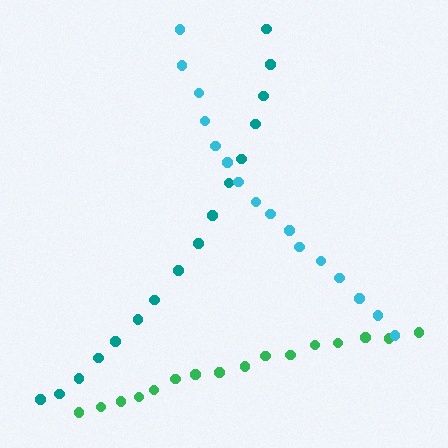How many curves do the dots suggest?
There are 3 distinct paths.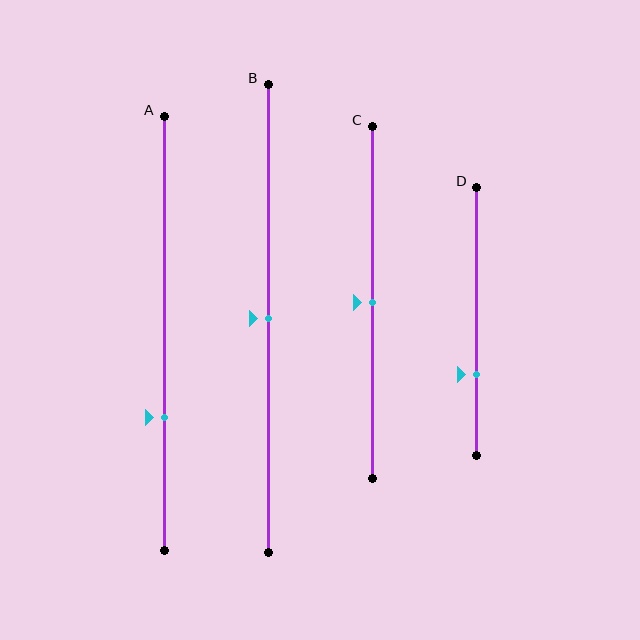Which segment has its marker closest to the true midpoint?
Segment B has its marker closest to the true midpoint.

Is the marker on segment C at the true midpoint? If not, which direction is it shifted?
Yes, the marker on segment C is at the true midpoint.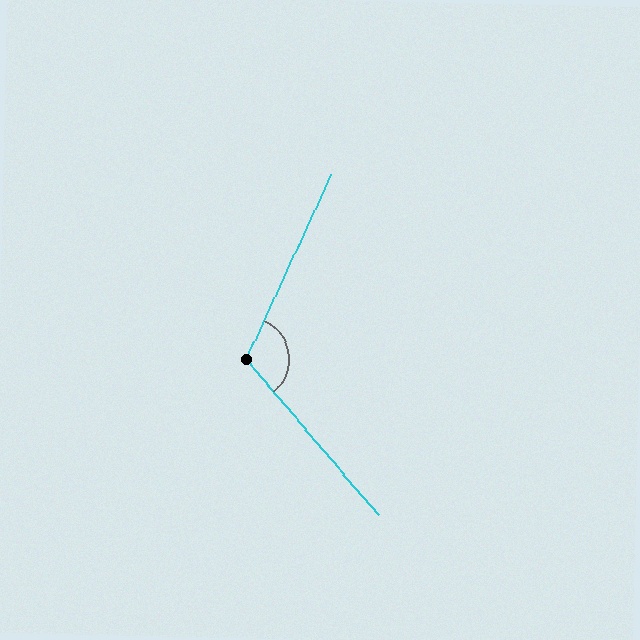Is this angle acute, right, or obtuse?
It is obtuse.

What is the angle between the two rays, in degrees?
Approximately 115 degrees.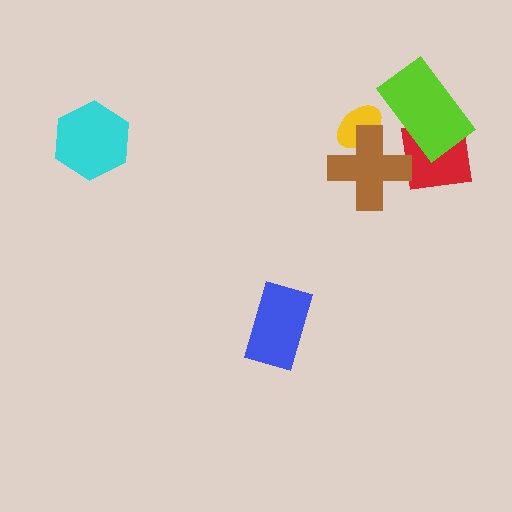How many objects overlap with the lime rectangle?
1 object overlaps with the lime rectangle.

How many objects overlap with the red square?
1 object overlaps with the red square.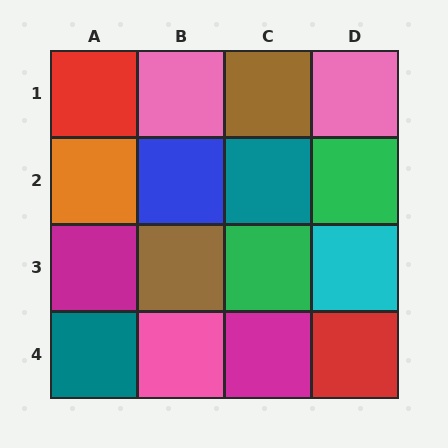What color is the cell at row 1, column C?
Brown.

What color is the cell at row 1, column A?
Red.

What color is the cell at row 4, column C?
Magenta.